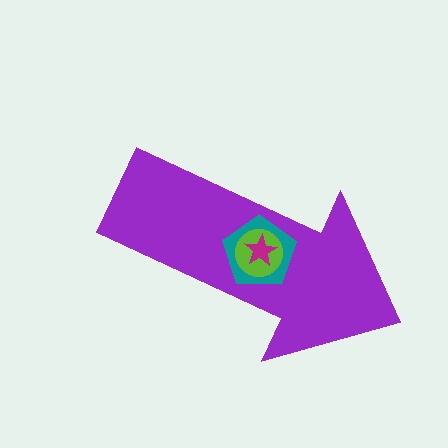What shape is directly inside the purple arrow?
The teal pentagon.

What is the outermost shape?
The purple arrow.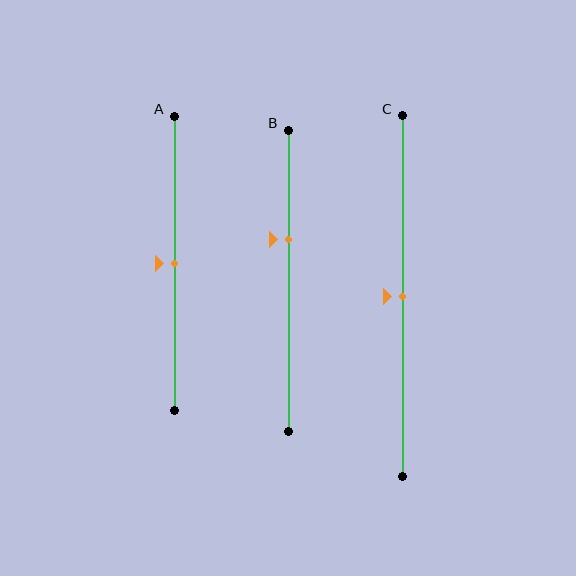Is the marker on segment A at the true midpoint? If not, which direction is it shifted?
Yes, the marker on segment A is at the true midpoint.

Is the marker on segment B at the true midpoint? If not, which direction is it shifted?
No, the marker on segment B is shifted upward by about 14% of the segment length.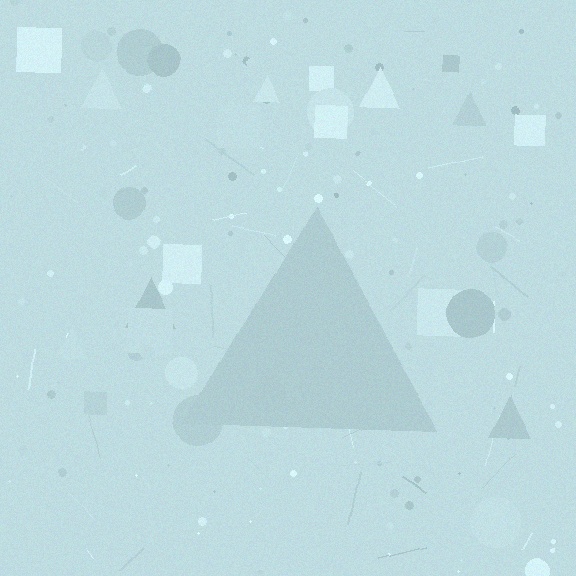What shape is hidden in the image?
A triangle is hidden in the image.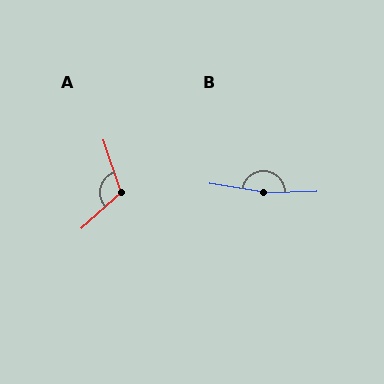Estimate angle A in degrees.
Approximately 113 degrees.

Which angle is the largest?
B, at approximately 169 degrees.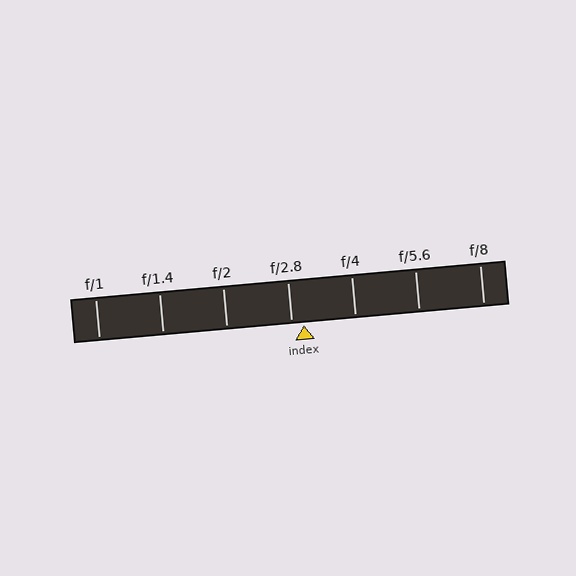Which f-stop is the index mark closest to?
The index mark is closest to f/2.8.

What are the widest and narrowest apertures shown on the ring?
The widest aperture shown is f/1 and the narrowest is f/8.